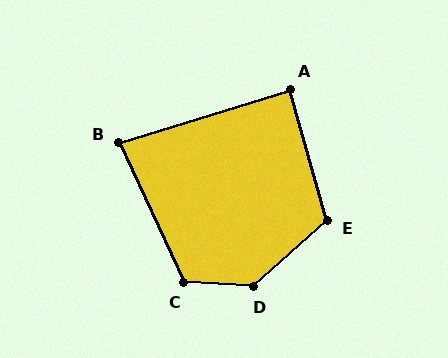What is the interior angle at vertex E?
Approximately 116 degrees (obtuse).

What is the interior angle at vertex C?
Approximately 118 degrees (obtuse).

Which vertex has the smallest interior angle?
B, at approximately 82 degrees.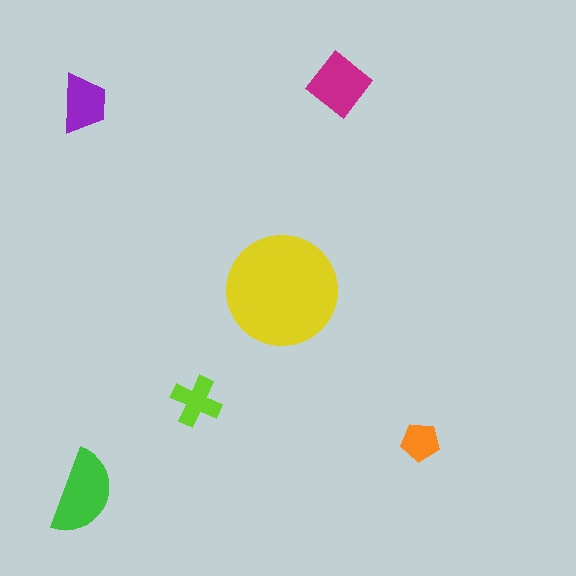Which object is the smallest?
The orange pentagon.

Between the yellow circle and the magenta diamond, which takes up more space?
The yellow circle.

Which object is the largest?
The yellow circle.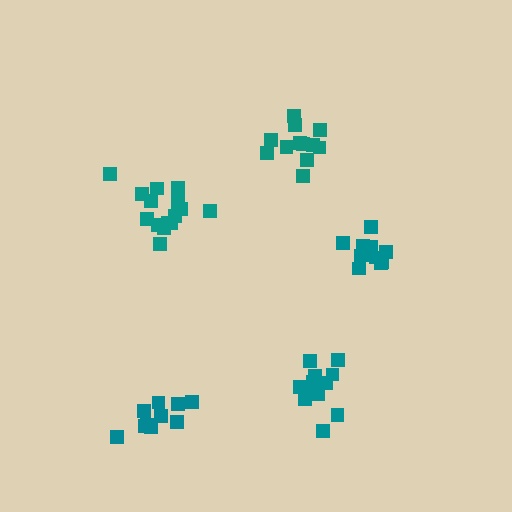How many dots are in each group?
Group 1: 11 dots, Group 2: 13 dots, Group 3: 12 dots, Group 4: 15 dots, Group 5: 11 dots (62 total).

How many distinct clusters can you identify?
There are 5 distinct clusters.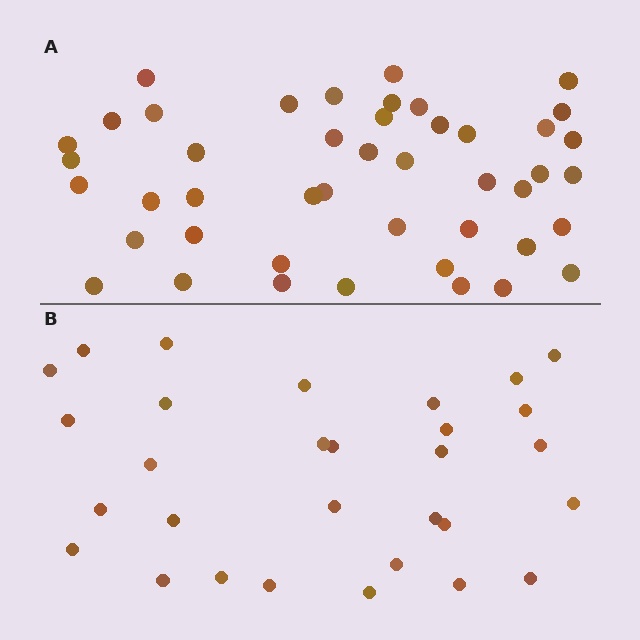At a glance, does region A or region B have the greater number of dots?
Region A (the top region) has more dots.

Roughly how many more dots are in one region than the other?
Region A has approximately 15 more dots than region B.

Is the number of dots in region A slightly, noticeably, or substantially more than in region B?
Region A has substantially more. The ratio is roughly 1.5 to 1.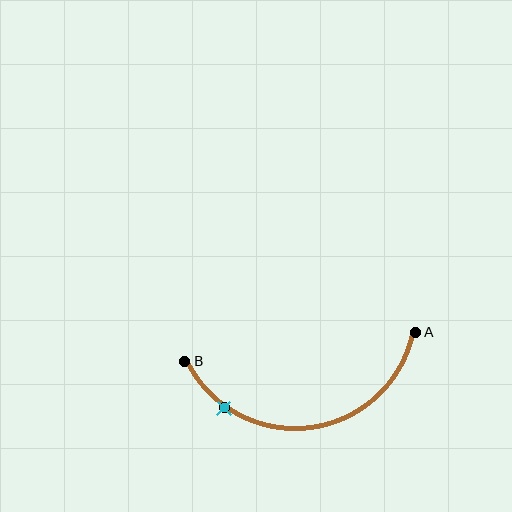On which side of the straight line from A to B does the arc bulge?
The arc bulges below the straight line connecting A and B.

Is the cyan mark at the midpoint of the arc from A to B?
No. The cyan mark lies on the arc but is closer to endpoint B. The arc midpoint would be at the point on the curve equidistant along the arc from both A and B.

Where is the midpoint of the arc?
The arc midpoint is the point on the curve farthest from the straight line joining A and B. It sits below that line.